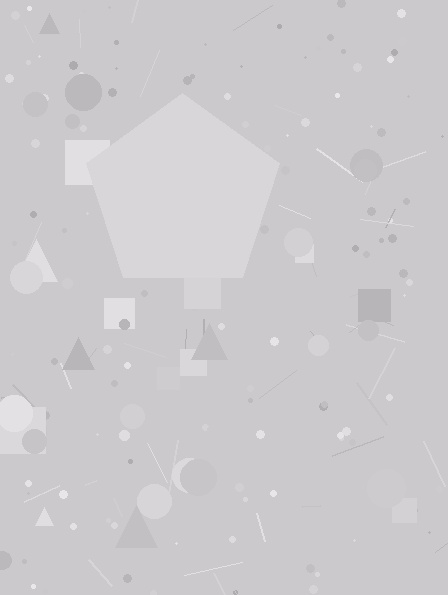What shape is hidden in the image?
A pentagon is hidden in the image.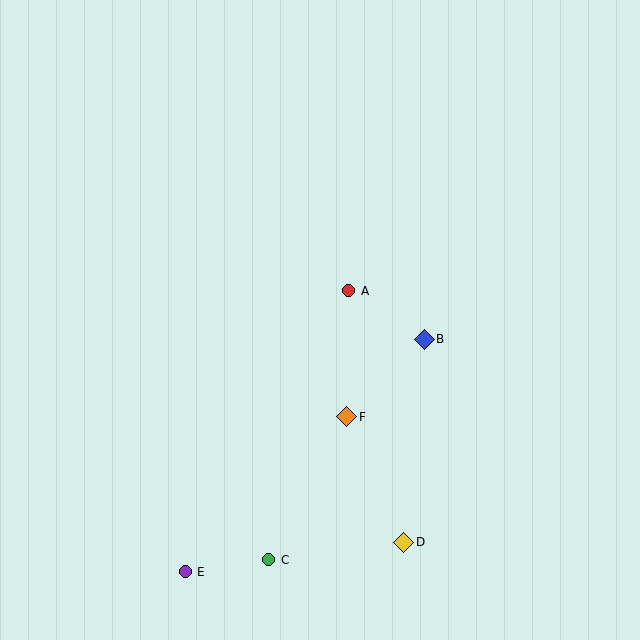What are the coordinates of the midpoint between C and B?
The midpoint between C and B is at (346, 449).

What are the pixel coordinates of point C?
Point C is at (269, 560).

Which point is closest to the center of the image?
Point A at (349, 291) is closest to the center.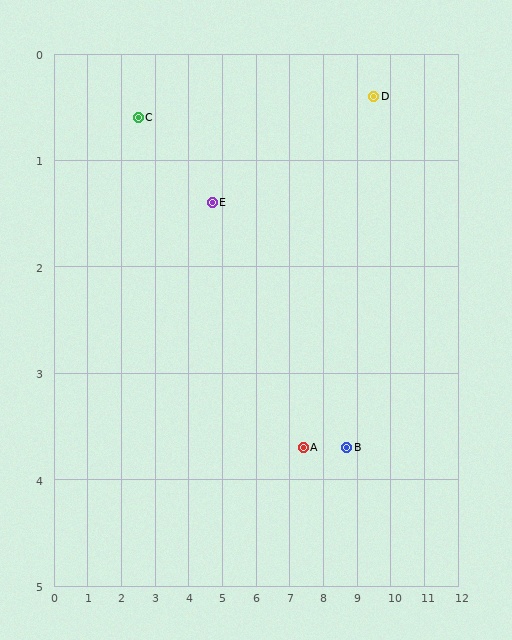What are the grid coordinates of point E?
Point E is at approximately (4.7, 1.4).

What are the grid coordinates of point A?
Point A is at approximately (7.4, 3.7).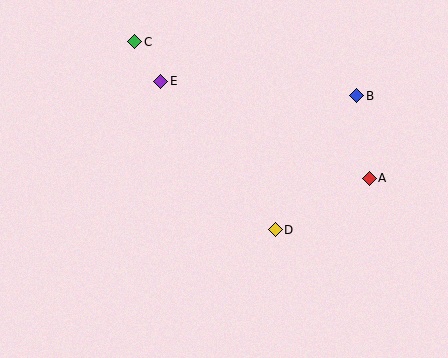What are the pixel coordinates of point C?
Point C is at (135, 42).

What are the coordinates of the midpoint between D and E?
The midpoint between D and E is at (218, 156).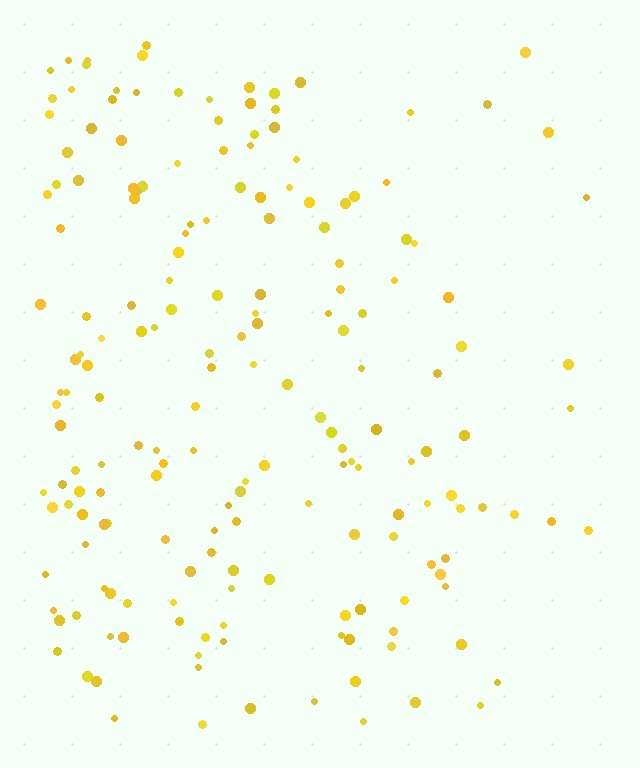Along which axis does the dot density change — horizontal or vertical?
Horizontal.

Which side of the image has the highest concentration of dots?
The left.